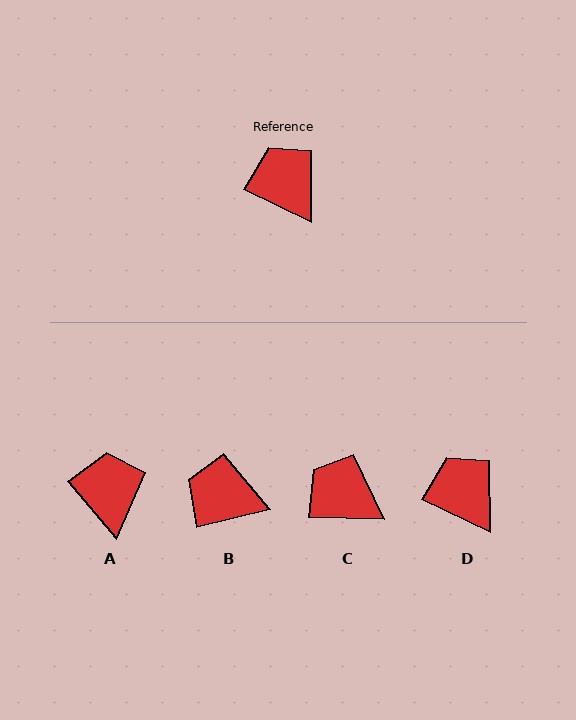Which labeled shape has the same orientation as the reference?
D.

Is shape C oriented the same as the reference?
No, it is off by about 25 degrees.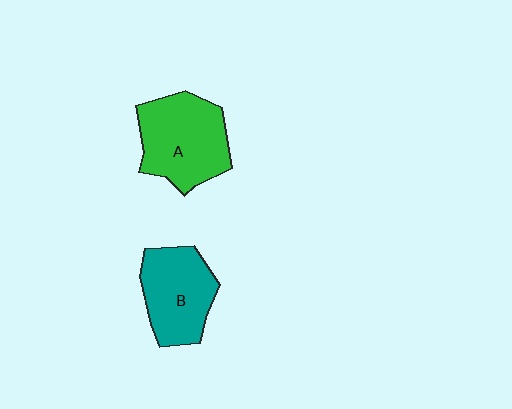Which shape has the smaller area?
Shape B (teal).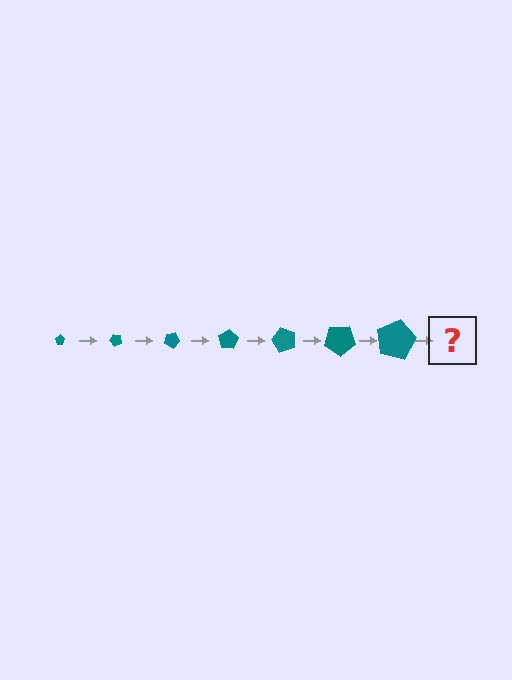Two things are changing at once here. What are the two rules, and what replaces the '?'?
The two rules are that the pentagon grows larger each step and it rotates 50 degrees each step. The '?' should be a pentagon, larger than the previous one and rotated 350 degrees from the start.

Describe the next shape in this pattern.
It should be a pentagon, larger than the previous one and rotated 350 degrees from the start.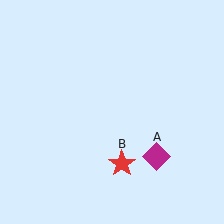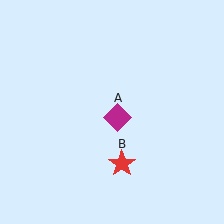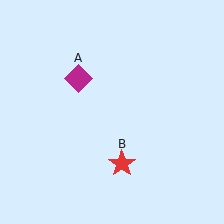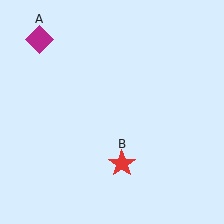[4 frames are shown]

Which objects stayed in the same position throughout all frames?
Red star (object B) remained stationary.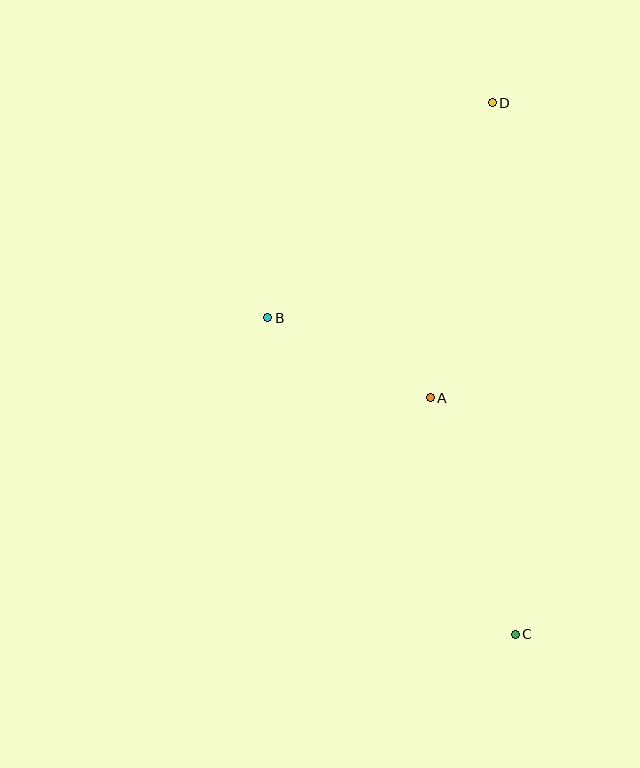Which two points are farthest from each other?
Points C and D are farthest from each other.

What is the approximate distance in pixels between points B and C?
The distance between B and C is approximately 402 pixels.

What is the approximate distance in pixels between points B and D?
The distance between B and D is approximately 311 pixels.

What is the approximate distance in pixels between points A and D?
The distance between A and D is approximately 301 pixels.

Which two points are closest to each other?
Points A and B are closest to each other.